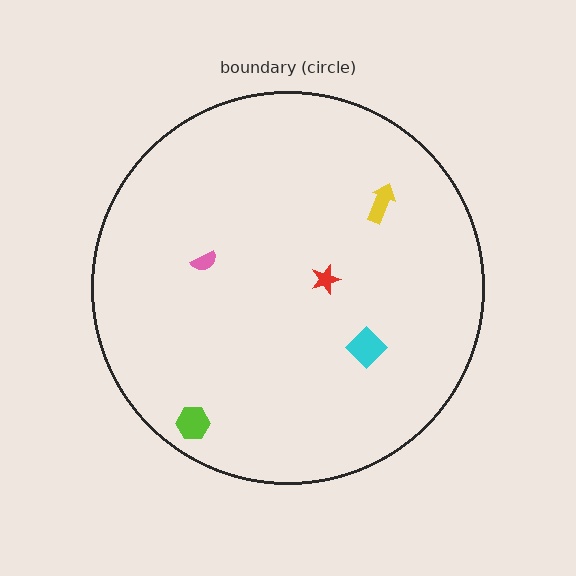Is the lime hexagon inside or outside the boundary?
Inside.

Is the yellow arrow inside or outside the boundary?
Inside.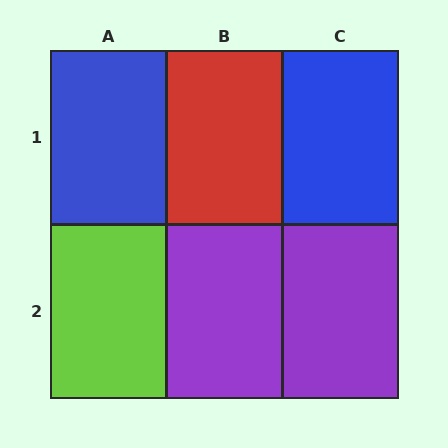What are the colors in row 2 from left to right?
Lime, purple, purple.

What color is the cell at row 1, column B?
Red.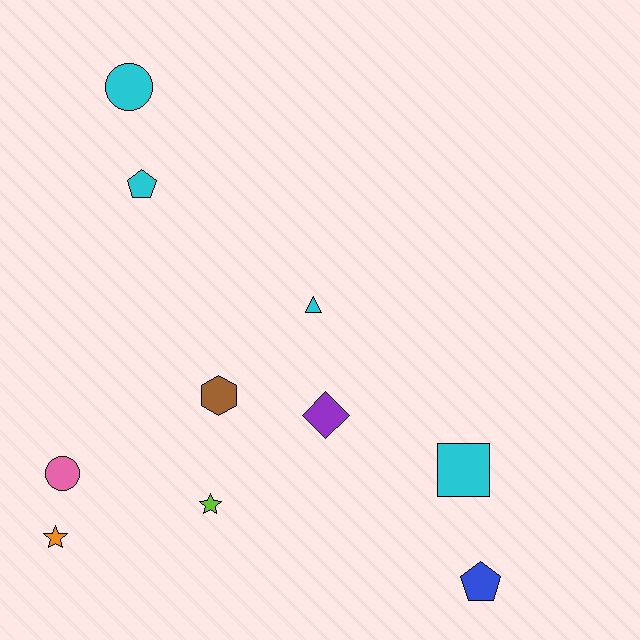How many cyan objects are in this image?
There are 4 cyan objects.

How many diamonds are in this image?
There is 1 diamond.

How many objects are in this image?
There are 10 objects.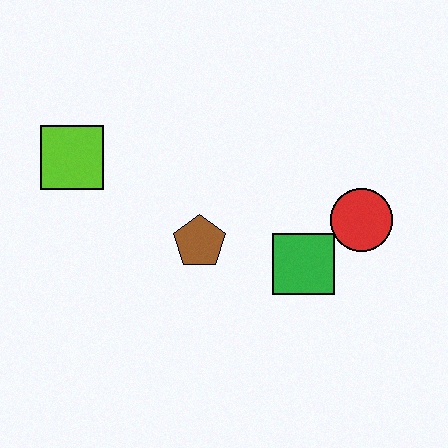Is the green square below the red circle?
Yes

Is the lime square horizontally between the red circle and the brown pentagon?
No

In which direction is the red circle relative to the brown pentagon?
The red circle is to the right of the brown pentagon.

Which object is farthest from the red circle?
The lime square is farthest from the red circle.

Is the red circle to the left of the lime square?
No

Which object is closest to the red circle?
The green square is closest to the red circle.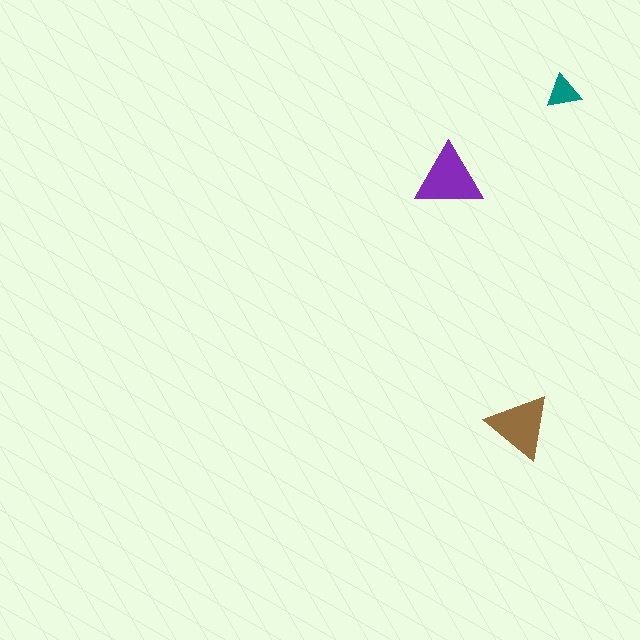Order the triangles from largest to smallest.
the purple one, the brown one, the teal one.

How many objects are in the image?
There are 3 objects in the image.